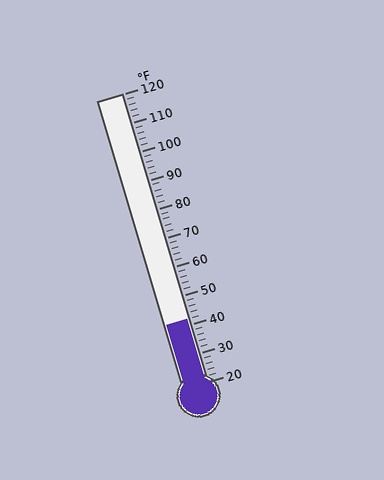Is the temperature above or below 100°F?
The temperature is below 100°F.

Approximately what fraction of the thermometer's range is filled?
The thermometer is filled to approximately 20% of its range.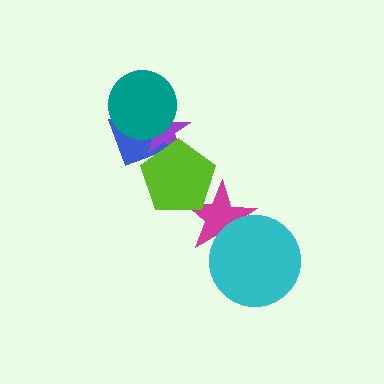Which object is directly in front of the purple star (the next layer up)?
The teal circle is directly in front of the purple star.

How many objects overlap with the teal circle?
2 objects overlap with the teal circle.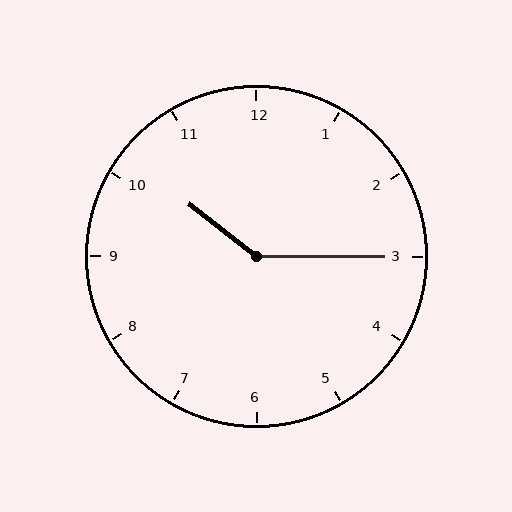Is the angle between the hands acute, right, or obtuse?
It is obtuse.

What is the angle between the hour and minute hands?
Approximately 142 degrees.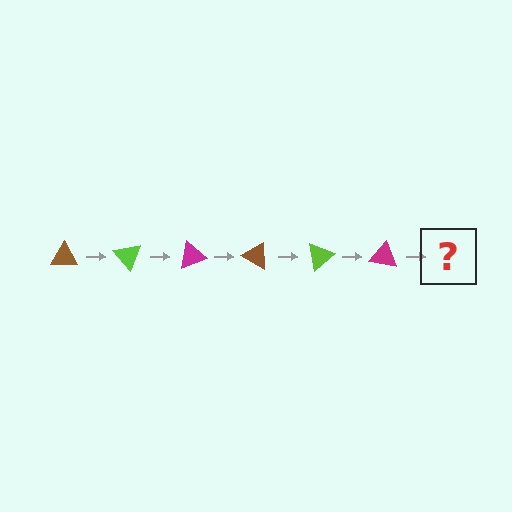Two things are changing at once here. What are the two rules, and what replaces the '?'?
The two rules are that it rotates 50 degrees each step and the color cycles through brown, lime, and magenta. The '?' should be a brown triangle, rotated 300 degrees from the start.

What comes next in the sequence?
The next element should be a brown triangle, rotated 300 degrees from the start.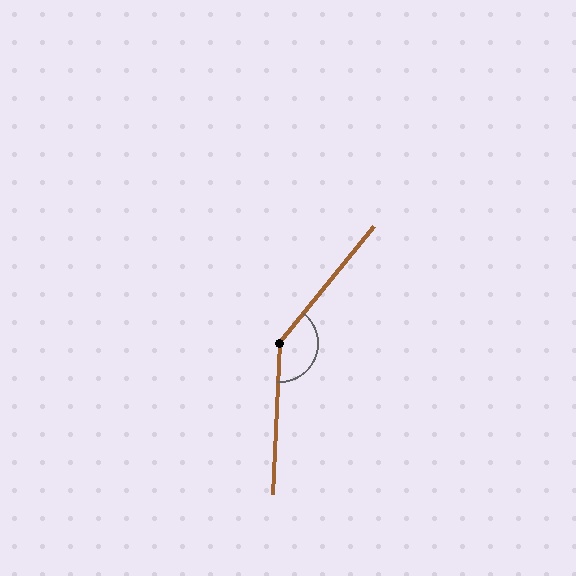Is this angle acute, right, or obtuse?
It is obtuse.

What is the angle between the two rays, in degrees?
Approximately 144 degrees.